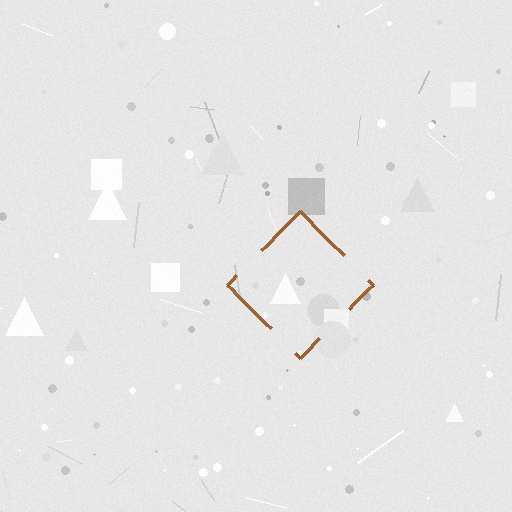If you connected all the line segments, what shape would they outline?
They would outline a diamond.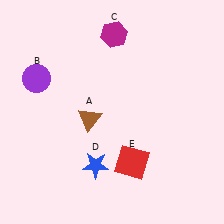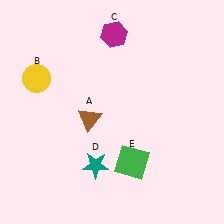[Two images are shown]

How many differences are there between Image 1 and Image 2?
There are 3 differences between the two images.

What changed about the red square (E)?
In Image 1, E is red. In Image 2, it changed to green.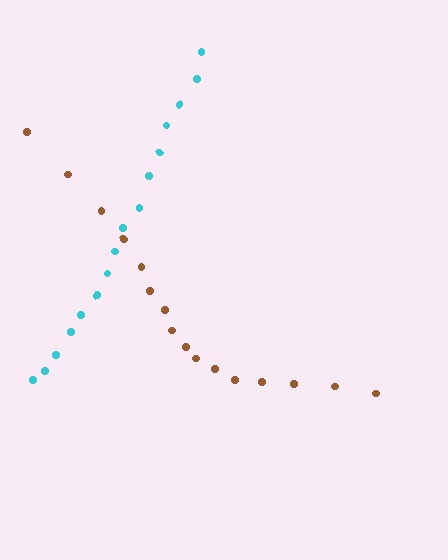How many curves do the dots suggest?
There are 2 distinct paths.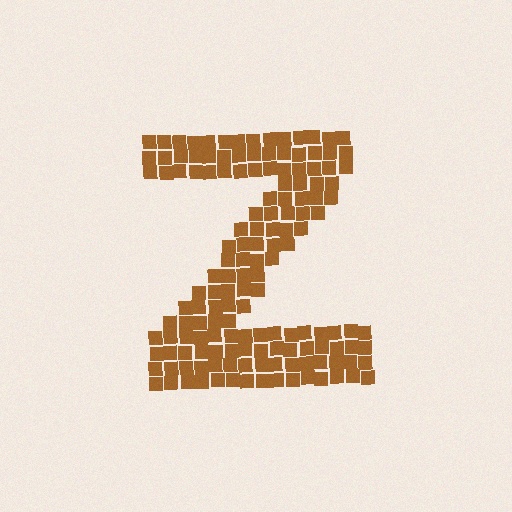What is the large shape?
The large shape is the letter Z.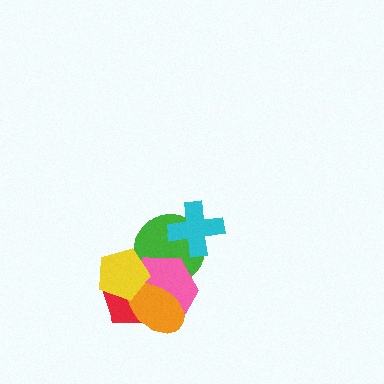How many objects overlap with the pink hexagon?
4 objects overlap with the pink hexagon.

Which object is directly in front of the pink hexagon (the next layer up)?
The orange ellipse is directly in front of the pink hexagon.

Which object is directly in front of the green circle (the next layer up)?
The red pentagon is directly in front of the green circle.